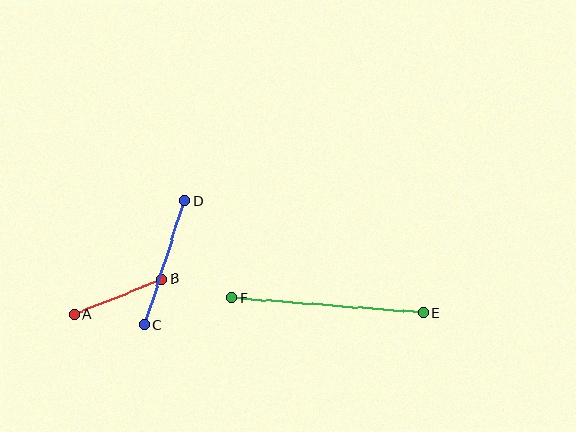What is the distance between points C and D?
The distance is approximately 130 pixels.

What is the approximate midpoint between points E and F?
The midpoint is at approximately (327, 305) pixels.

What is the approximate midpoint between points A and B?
The midpoint is at approximately (118, 297) pixels.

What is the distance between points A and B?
The distance is approximately 94 pixels.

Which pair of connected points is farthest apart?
Points E and F are farthest apart.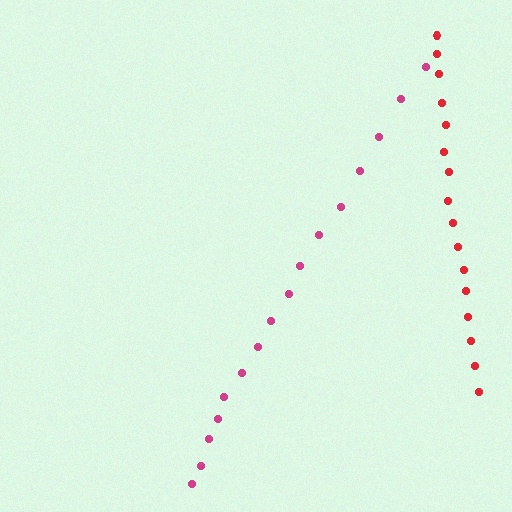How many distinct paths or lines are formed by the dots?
There are 2 distinct paths.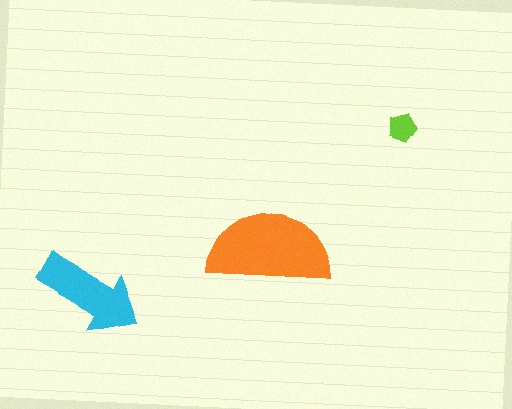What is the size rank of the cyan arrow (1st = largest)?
2nd.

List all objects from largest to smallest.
The orange semicircle, the cyan arrow, the lime pentagon.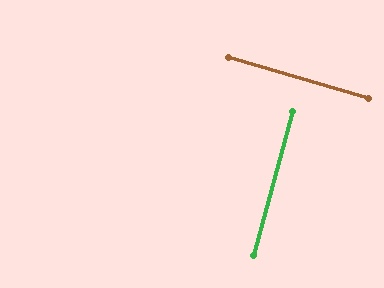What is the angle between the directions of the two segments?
Approximately 89 degrees.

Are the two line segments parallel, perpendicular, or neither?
Perpendicular — they meet at approximately 89°.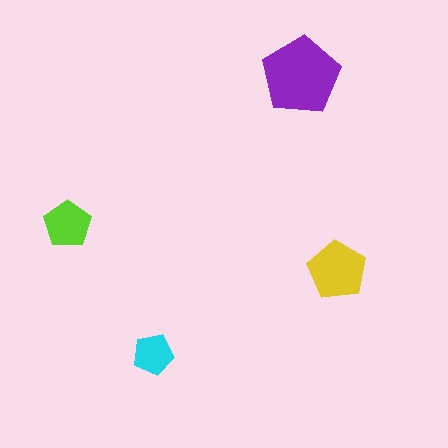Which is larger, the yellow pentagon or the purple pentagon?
The purple one.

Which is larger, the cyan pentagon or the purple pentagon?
The purple one.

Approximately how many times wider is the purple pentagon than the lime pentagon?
About 1.5 times wider.